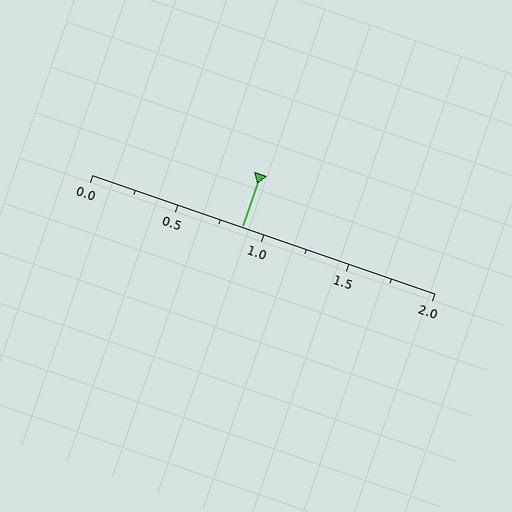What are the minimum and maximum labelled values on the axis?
The axis runs from 0.0 to 2.0.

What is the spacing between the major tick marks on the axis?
The major ticks are spaced 0.5 apart.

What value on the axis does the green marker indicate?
The marker indicates approximately 0.88.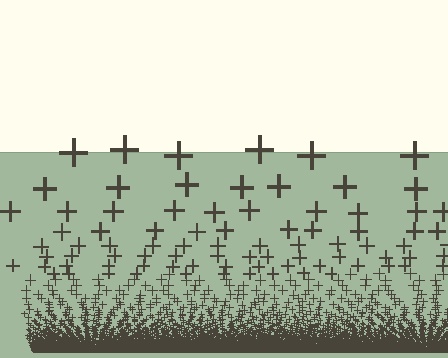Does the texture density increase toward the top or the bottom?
Density increases toward the bottom.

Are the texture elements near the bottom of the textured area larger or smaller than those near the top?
Smaller. The gradient is inverted — elements near the bottom are smaller and denser.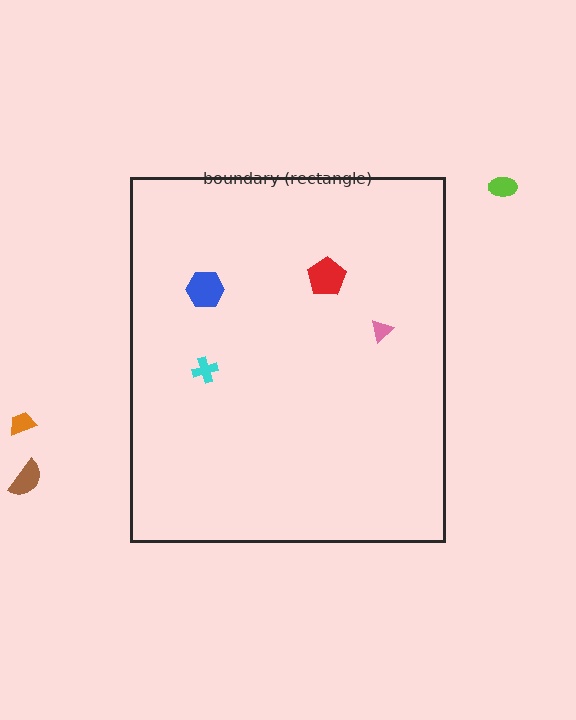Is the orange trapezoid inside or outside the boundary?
Outside.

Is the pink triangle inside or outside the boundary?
Inside.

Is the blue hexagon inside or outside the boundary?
Inside.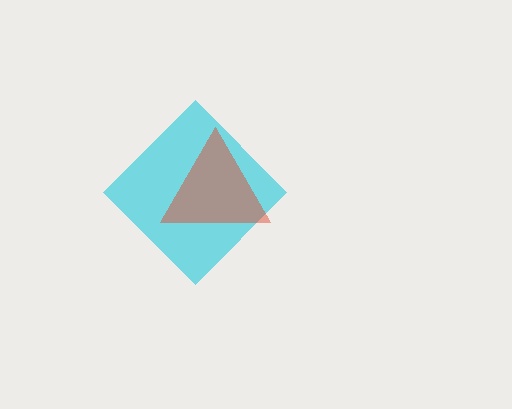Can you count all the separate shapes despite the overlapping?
Yes, there are 2 separate shapes.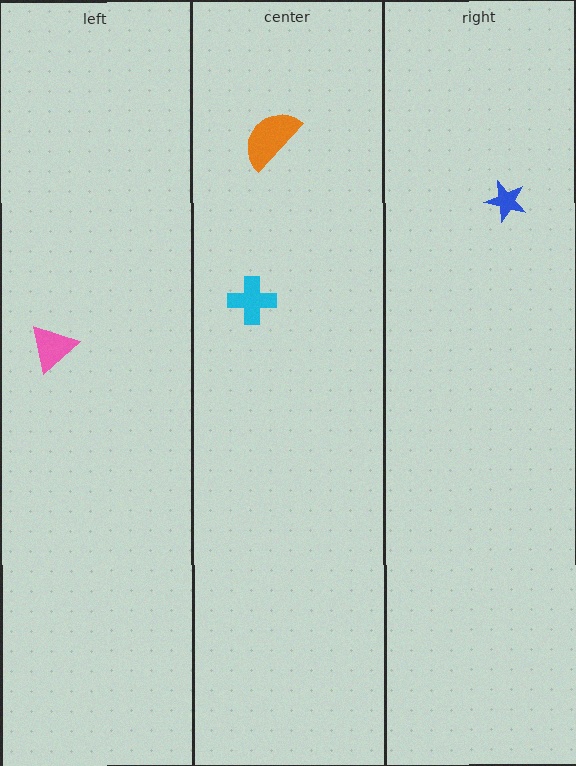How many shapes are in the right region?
1.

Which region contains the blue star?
The right region.